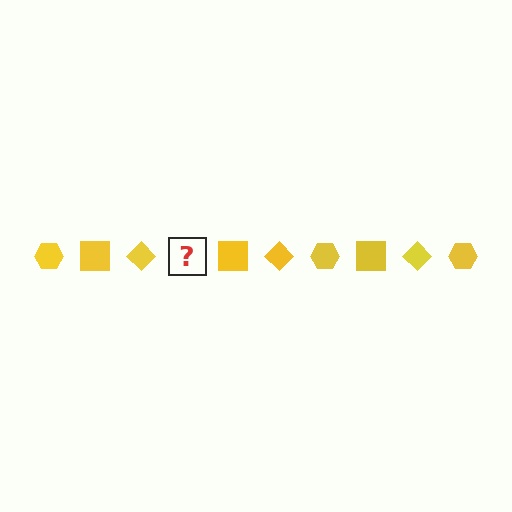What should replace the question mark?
The question mark should be replaced with a yellow hexagon.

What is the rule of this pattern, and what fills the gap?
The rule is that the pattern cycles through hexagon, square, diamond shapes in yellow. The gap should be filled with a yellow hexagon.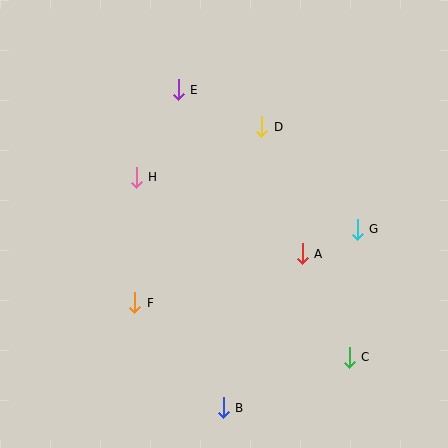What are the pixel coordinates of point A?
Point A is at (302, 254).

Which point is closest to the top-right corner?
Point D is closest to the top-right corner.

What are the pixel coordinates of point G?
Point G is at (357, 229).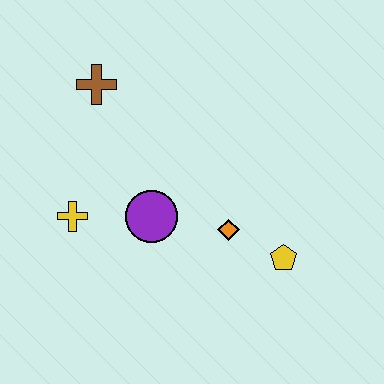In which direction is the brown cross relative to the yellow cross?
The brown cross is above the yellow cross.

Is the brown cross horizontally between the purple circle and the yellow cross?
Yes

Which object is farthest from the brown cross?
The yellow pentagon is farthest from the brown cross.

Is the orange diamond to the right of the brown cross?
Yes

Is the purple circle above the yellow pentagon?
Yes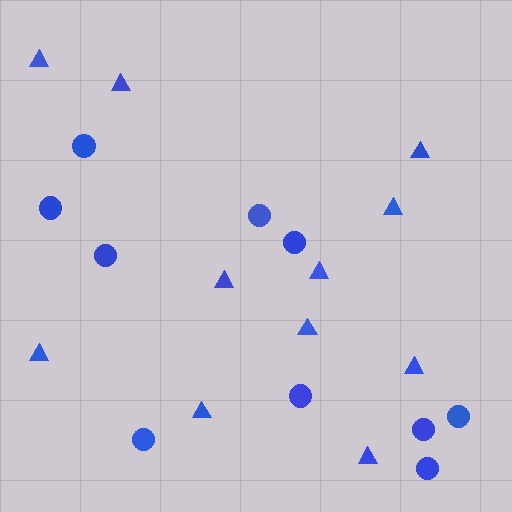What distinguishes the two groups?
There are 2 groups: one group of triangles (11) and one group of circles (10).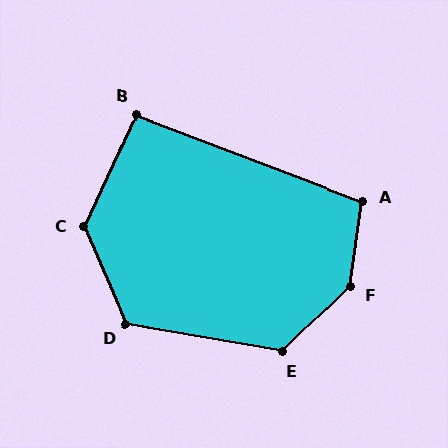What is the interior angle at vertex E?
Approximately 126 degrees (obtuse).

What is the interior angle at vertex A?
Approximately 103 degrees (obtuse).